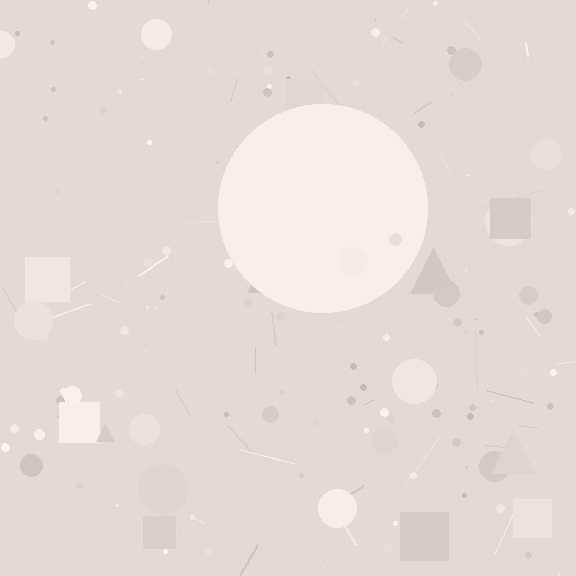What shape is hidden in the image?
A circle is hidden in the image.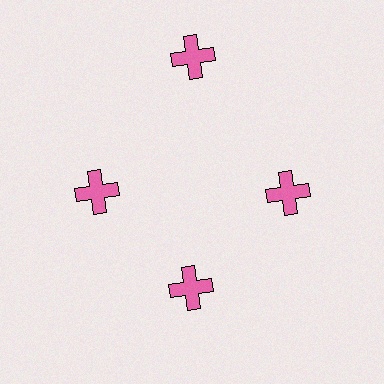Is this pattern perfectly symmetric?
No. The 4 pink crosses are arranged in a ring, but one element near the 12 o'clock position is pushed outward from the center, breaking the 4-fold rotational symmetry.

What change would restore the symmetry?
The symmetry would be restored by moving it inward, back onto the ring so that all 4 crosses sit at equal angles and equal distance from the center.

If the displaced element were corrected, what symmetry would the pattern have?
It would have 4-fold rotational symmetry — the pattern would map onto itself every 90 degrees.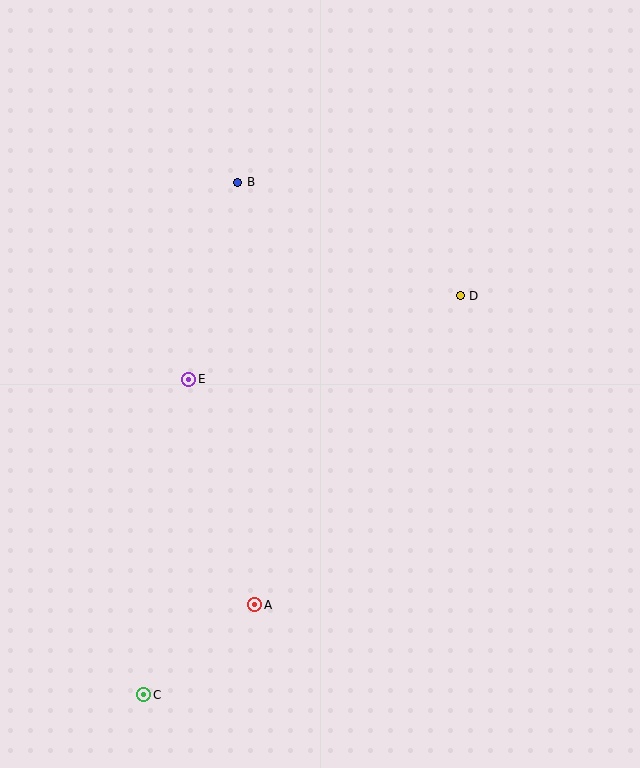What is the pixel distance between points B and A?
The distance between B and A is 423 pixels.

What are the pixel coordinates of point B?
Point B is at (238, 182).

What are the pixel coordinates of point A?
Point A is at (255, 605).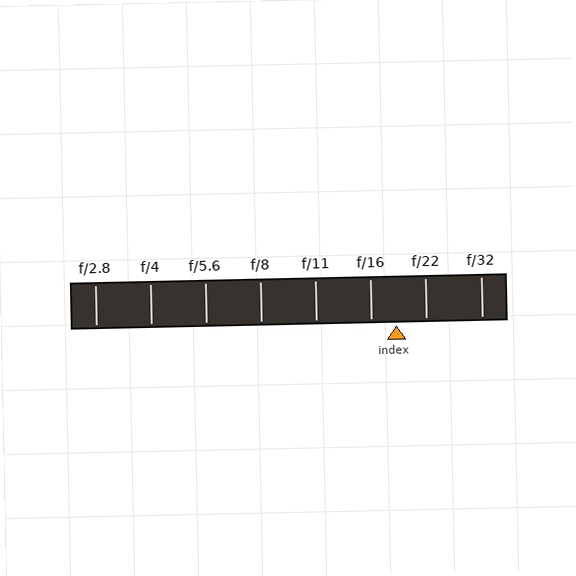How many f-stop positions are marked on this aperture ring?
There are 8 f-stop positions marked.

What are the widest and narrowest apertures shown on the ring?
The widest aperture shown is f/2.8 and the narrowest is f/32.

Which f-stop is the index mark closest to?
The index mark is closest to f/16.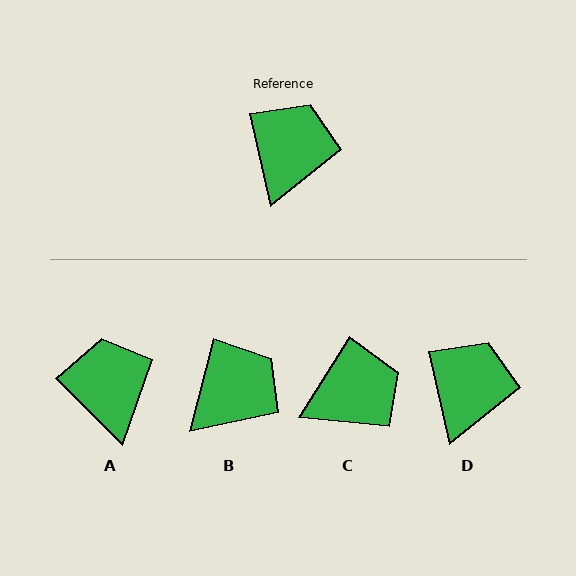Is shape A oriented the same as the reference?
No, it is off by about 32 degrees.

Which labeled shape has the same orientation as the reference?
D.